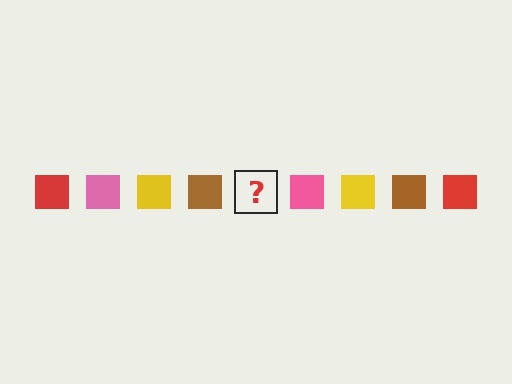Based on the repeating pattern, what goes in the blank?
The blank should be a red square.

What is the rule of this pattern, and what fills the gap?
The rule is that the pattern cycles through red, pink, yellow, brown squares. The gap should be filled with a red square.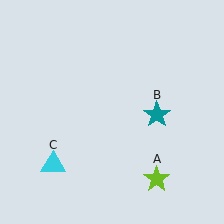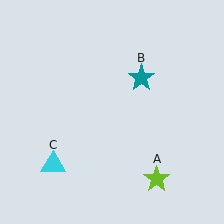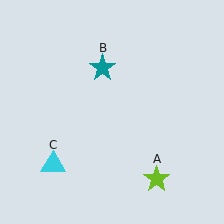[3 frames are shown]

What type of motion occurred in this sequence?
The teal star (object B) rotated counterclockwise around the center of the scene.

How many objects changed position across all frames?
1 object changed position: teal star (object B).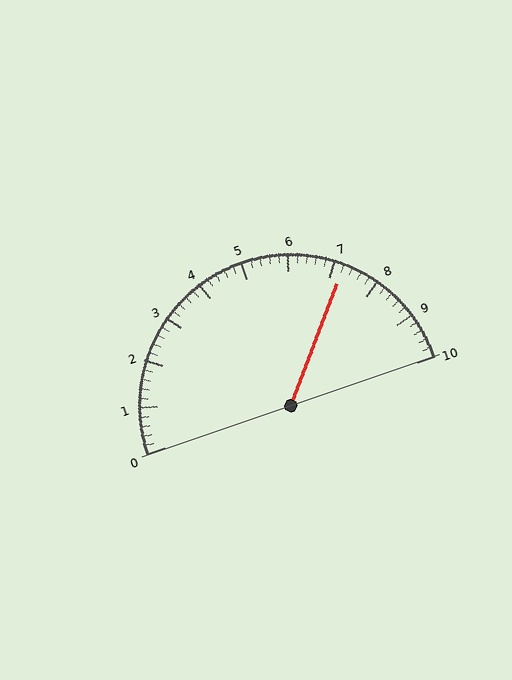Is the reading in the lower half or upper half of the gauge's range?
The reading is in the upper half of the range (0 to 10).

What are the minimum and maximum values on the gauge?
The gauge ranges from 0 to 10.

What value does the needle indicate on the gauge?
The needle indicates approximately 7.2.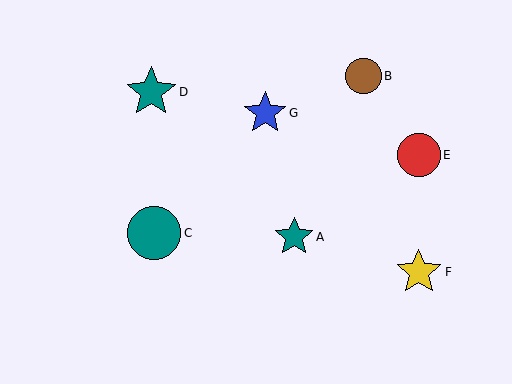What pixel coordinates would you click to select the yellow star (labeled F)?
Click at (419, 272) to select the yellow star F.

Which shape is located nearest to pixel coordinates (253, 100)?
The blue star (labeled G) at (265, 113) is nearest to that location.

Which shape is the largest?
The teal circle (labeled C) is the largest.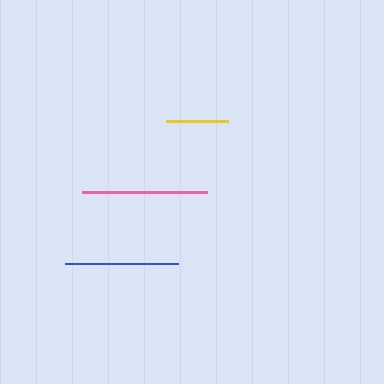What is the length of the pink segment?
The pink segment is approximately 125 pixels long.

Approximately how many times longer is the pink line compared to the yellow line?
The pink line is approximately 2.0 times the length of the yellow line.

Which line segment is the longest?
The pink line is the longest at approximately 125 pixels.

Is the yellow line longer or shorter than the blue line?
The blue line is longer than the yellow line.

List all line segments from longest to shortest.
From longest to shortest: pink, blue, yellow.